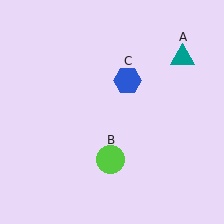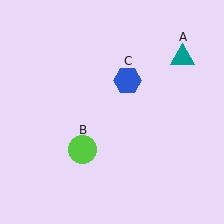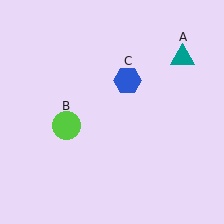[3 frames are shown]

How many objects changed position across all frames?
1 object changed position: lime circle (object B).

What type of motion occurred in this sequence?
The lime circle (object B) rotated clockwise around the center of the scene.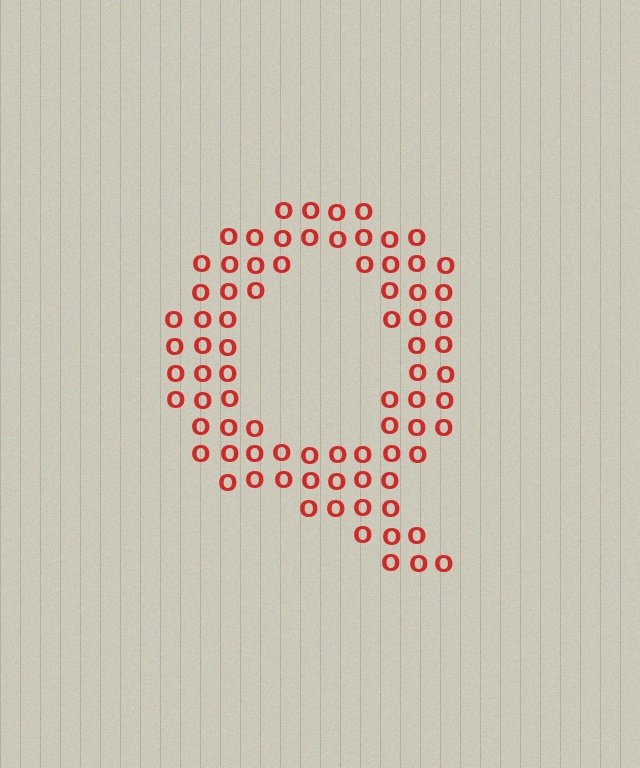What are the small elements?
The small elements are letter O's.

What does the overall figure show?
The overall figure shows the letter Q.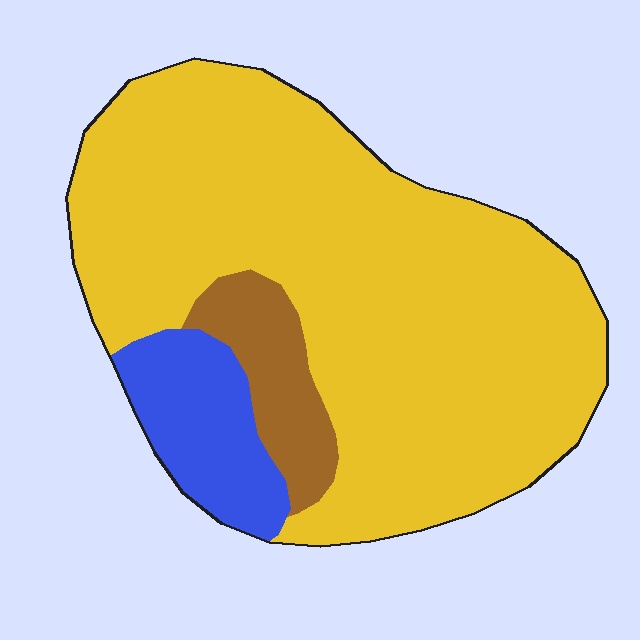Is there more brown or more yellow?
Yellow.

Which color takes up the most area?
Yellow, at roughly 80%.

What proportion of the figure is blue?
Blue covers 12% of the figure.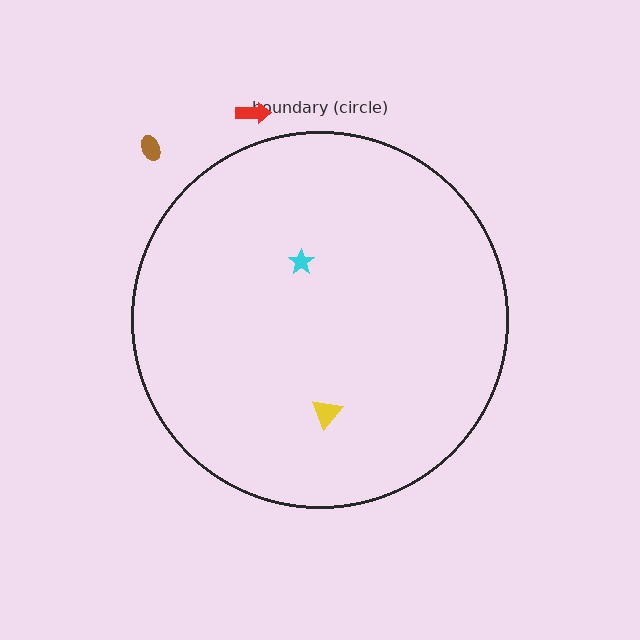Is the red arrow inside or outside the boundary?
Outside.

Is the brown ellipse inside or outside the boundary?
Outside.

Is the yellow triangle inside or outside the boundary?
Inside.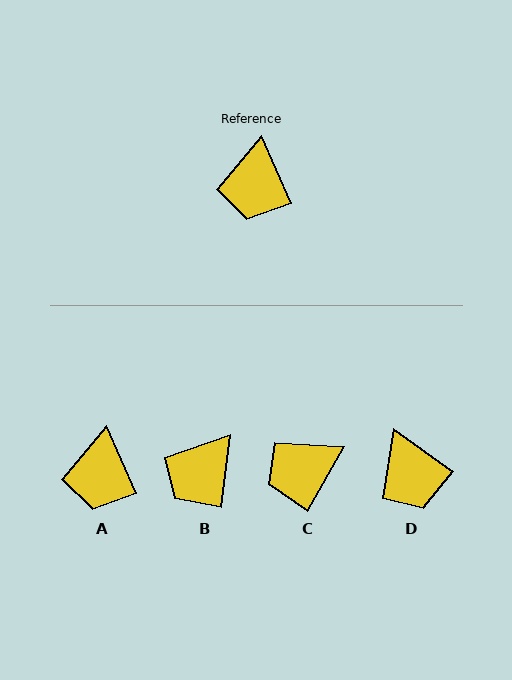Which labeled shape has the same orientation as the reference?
A.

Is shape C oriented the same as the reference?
No, it is off by about 54 degrees.